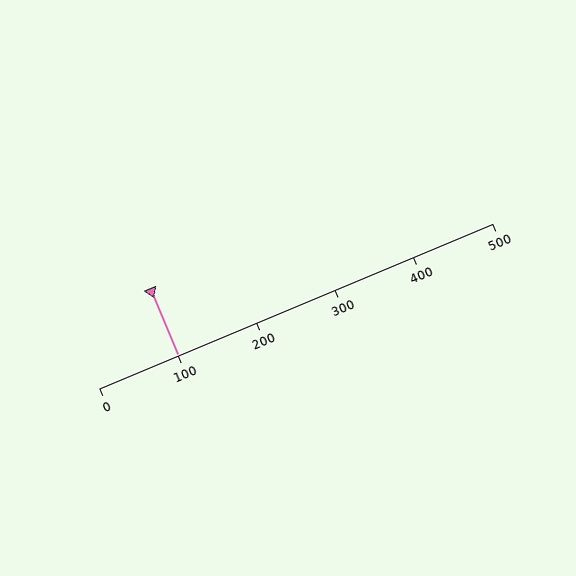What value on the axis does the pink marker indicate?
The marker indicates approximately 100.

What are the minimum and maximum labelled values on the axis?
The axis runs from 0 to 500.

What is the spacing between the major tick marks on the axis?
The major ticks are spaced 100 apart.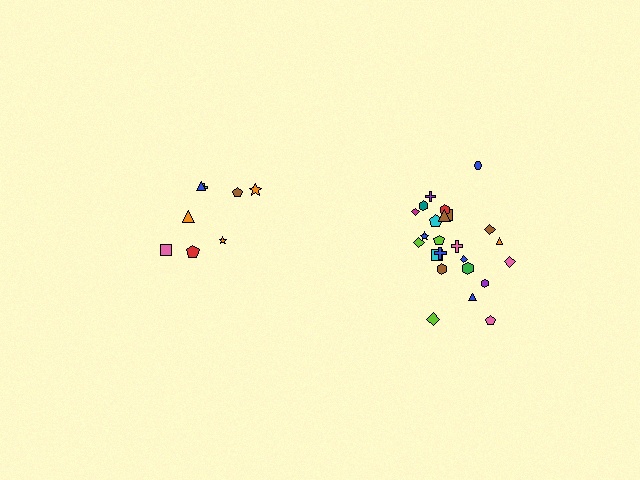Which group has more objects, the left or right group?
The right group.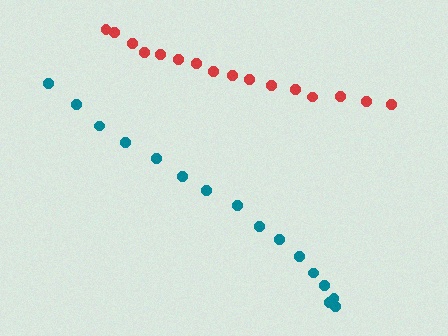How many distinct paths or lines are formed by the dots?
There are 2 distinct paths.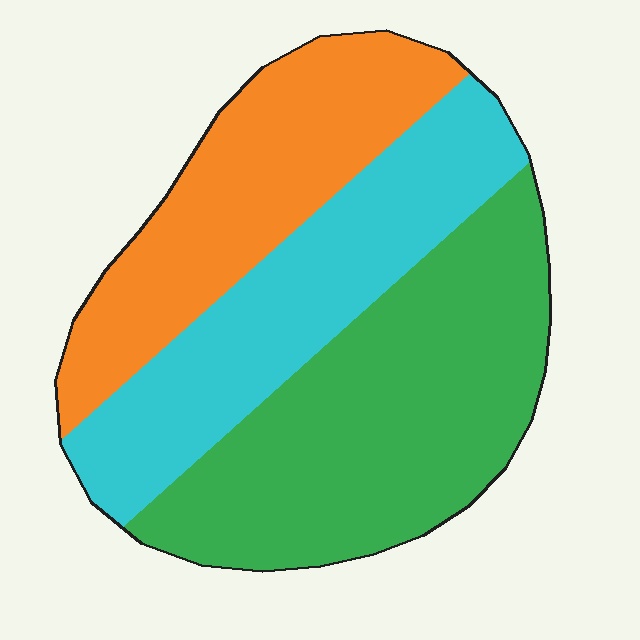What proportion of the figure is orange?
Orange takes up about one quarter (1/4) of the figure.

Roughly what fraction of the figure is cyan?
Cyan takes up between a quarter and a half of the figure.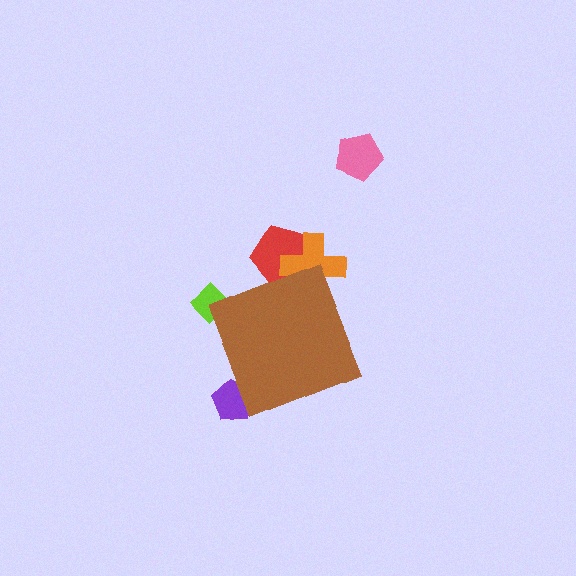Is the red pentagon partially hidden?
Yes, the red pentagon is partially hidden behind the brown diamond.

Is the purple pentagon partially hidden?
Yes, the purple pentagon is partially hidden behind the brown diamond.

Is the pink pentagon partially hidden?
No, the pink pentagon is fully visible.